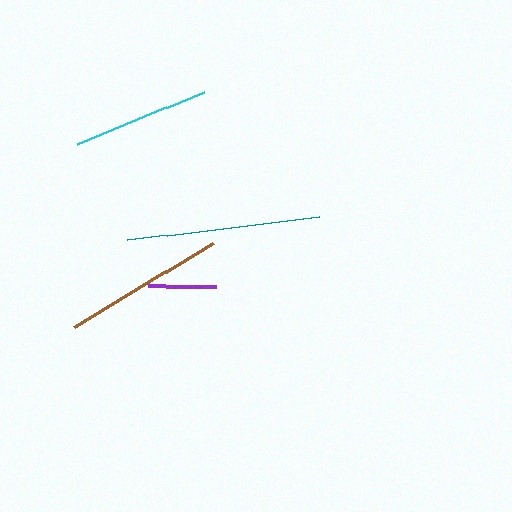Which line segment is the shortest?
The purple line is the shortest at approximately 68 pixels.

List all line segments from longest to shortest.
From longest to shortest: teal, brown, cyan, purple.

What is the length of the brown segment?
The brown segment is approximately 163 pixels long.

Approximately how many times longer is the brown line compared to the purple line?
The brown line is approximately 2.4 times the length of the purple line.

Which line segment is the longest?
The teal line is the longest at approximately 193 pixels.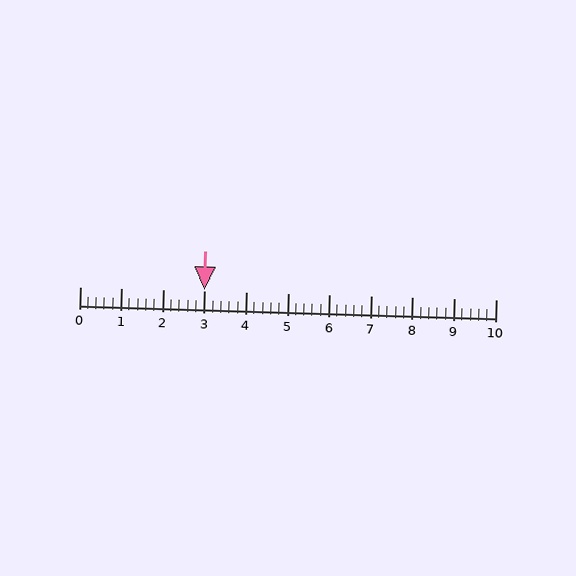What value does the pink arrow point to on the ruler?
The pink arrow points to approximately 3.0.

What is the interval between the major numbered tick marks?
The major tick marks are spaced 1 units apart.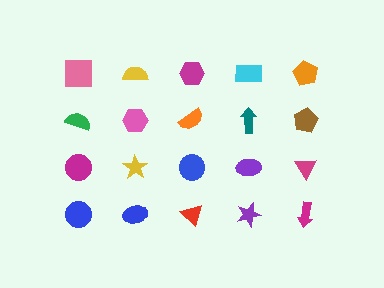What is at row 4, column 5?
A magenta arrow.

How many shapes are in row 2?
5 shapes.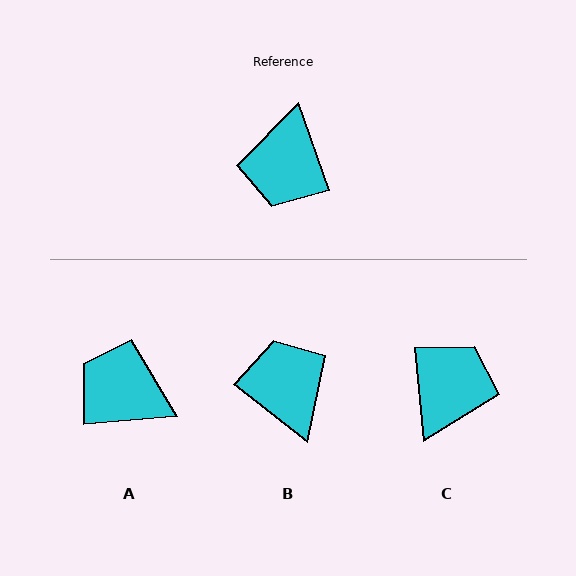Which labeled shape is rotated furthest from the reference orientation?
C, about 166 degrees away.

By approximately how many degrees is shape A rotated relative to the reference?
Approximately 105 degrees clockwise.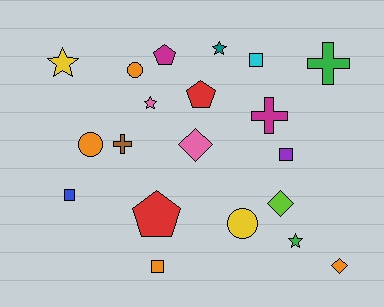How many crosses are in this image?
There are 3 crosses.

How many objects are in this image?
There are 20 objects.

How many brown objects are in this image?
There is 1 brown object.